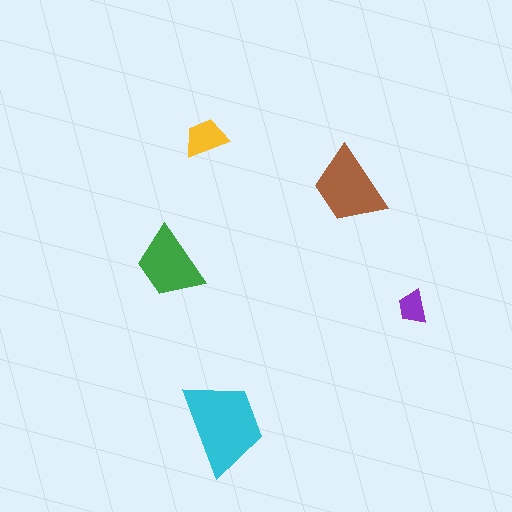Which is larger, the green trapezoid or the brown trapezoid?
The brown one.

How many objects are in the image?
There are 5 objects in the image.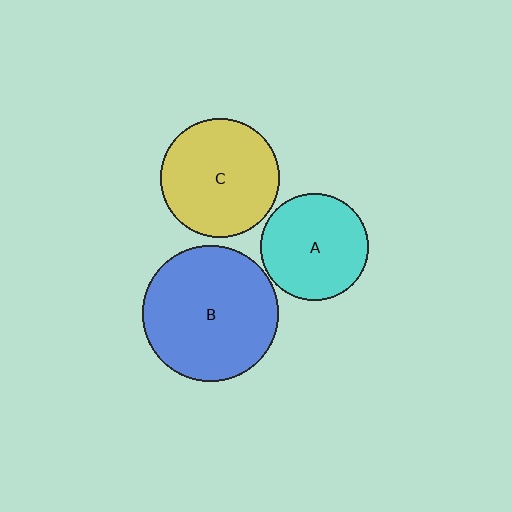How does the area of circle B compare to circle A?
Approximately 1.6 times.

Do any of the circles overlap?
No, none of the circles overlap.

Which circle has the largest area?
Circle B (blue).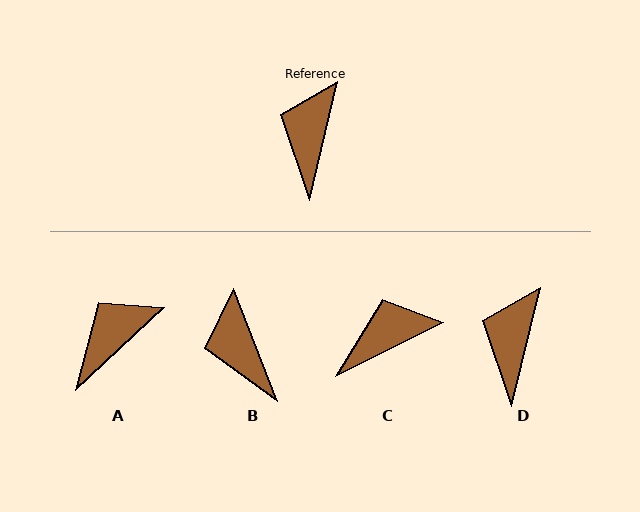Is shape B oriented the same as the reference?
No, it is off by about 35 degrees.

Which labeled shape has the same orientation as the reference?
D.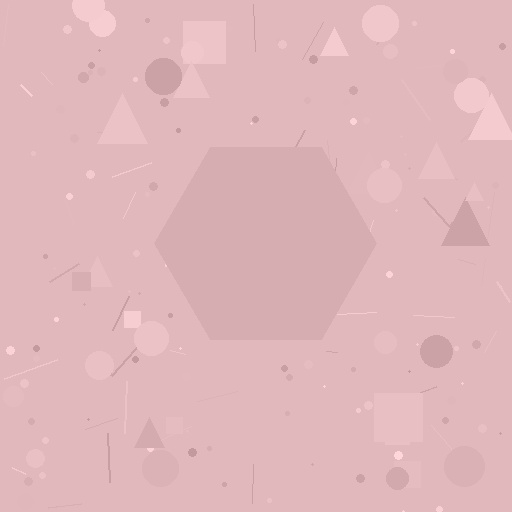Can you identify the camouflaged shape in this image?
The camouflaged shape is a hexagon.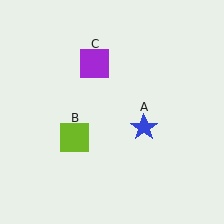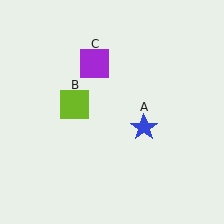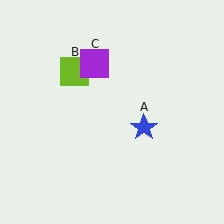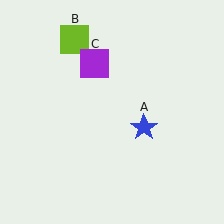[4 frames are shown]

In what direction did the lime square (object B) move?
The lime square (object B) moved up.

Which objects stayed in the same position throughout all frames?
Blue star (object A) and purple square (object C) remained stationary.